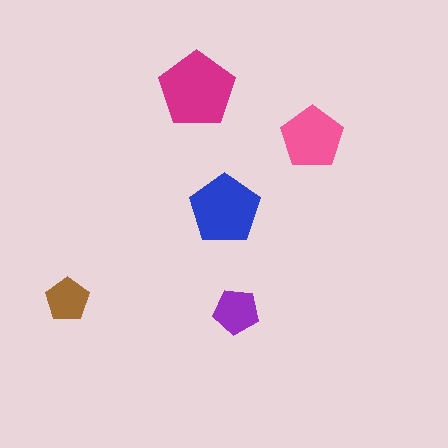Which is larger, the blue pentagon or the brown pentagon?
The blue one.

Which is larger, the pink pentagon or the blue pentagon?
The blue one.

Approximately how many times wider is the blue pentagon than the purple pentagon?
About 1.5 times wider.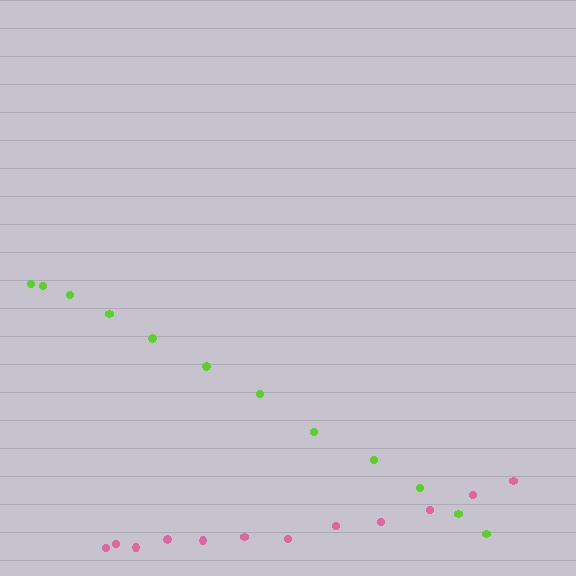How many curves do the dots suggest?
There are 2 distinct paths.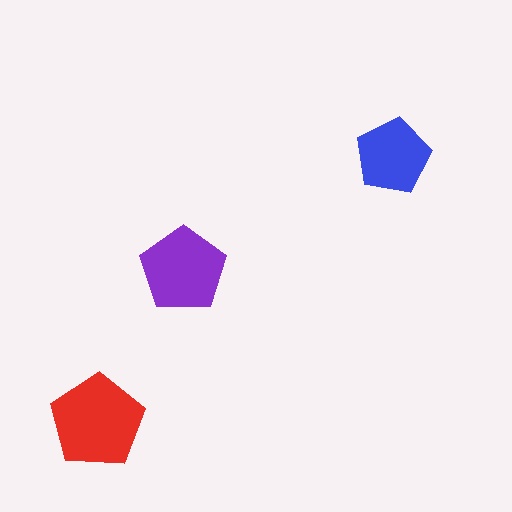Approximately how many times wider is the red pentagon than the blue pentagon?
About 1.5 times wider.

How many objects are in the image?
There are 3 objects in the image.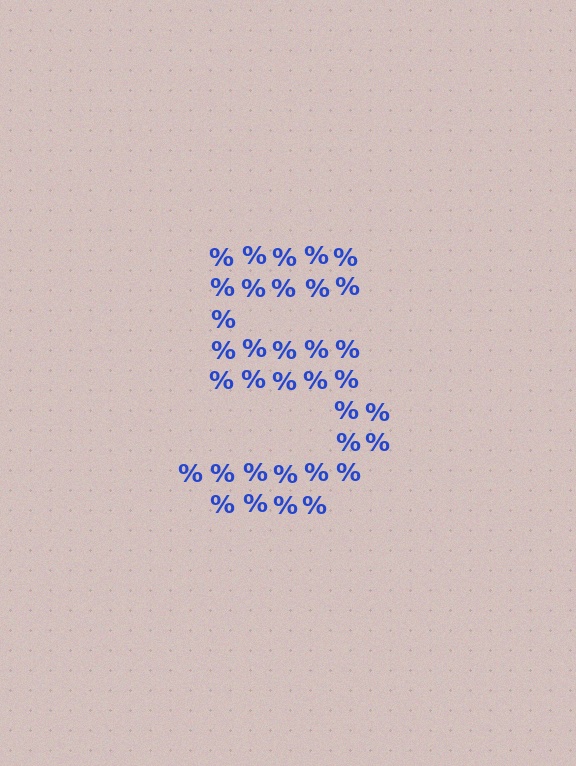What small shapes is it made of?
It is made of small percent signs.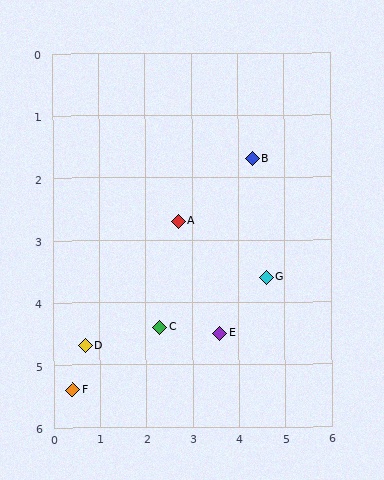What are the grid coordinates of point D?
Point D is at approximately (0.7, 4.7).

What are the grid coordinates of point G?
Point G is at approximately (4.6, 3.6).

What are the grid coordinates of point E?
Point E is at approximately (3.6, 4.5).